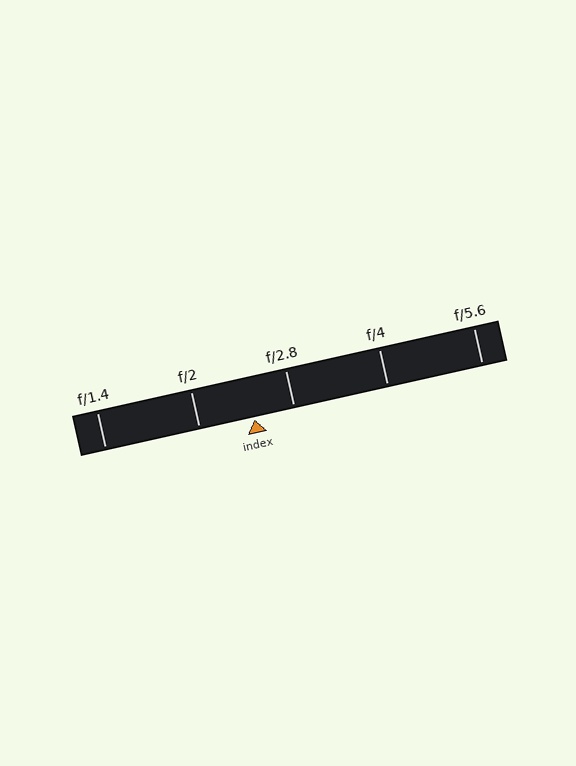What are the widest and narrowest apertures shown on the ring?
The widest aperture shown is f/1.4 and the narrowest is f/5.6.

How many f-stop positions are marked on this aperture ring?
There are 5 f-stop positions marked.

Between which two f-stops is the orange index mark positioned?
The index mark is between f/2 and f/2.8.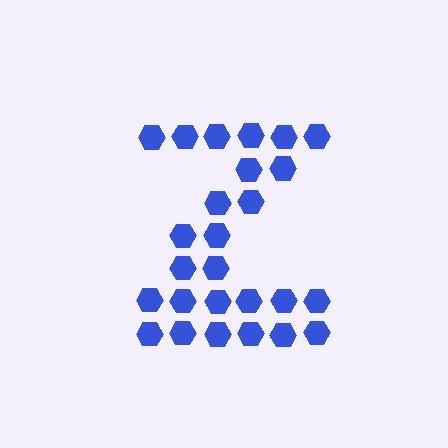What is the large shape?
The large shape is the letter Z.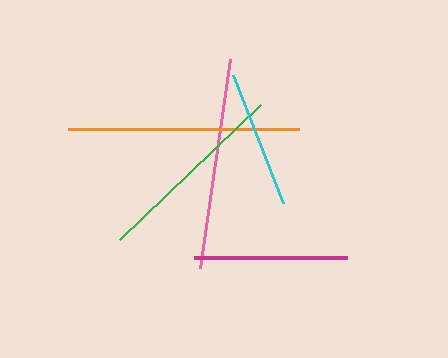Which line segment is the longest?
The orange line is the longest at approximately 230 pixels.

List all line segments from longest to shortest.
From longest to shortest: orange, pink, green, magenta, cyan.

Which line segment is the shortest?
The cyan line is the shortest at approximately 137 pixels.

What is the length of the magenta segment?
The magenta segment is approximately 153 pixels long.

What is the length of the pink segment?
The pink segment is approximately 212 pixels long.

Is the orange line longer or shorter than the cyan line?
The orange line is longer than the cyan line.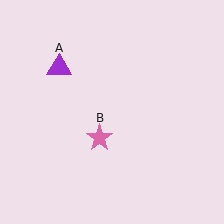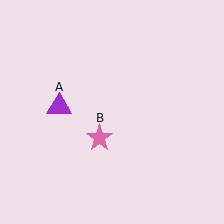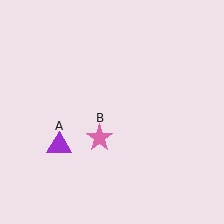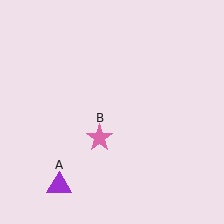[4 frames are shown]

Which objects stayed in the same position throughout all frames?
Pink star (object B) remained stationary.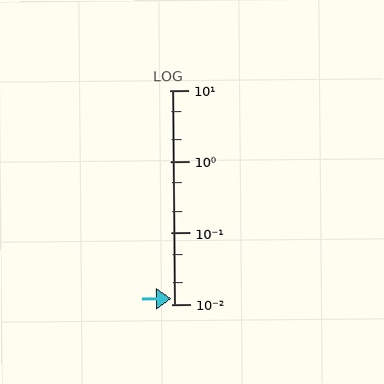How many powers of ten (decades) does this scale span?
The scale spans 3 decades, from 0.01 to 10.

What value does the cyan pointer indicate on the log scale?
The pointer indicates approximately 0.012.